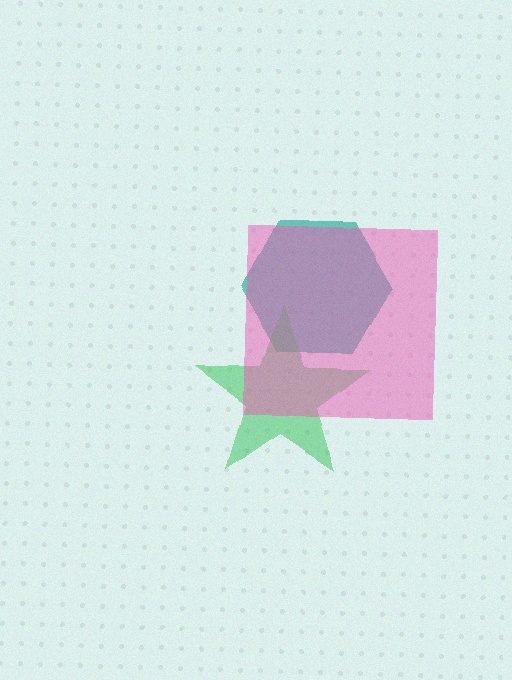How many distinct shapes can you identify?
There are 3 distinct shapes: a teal hexagon, a green star, a pink square.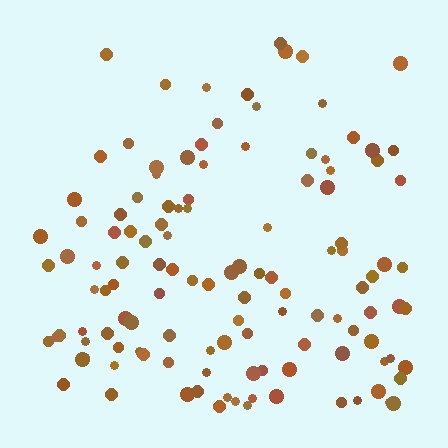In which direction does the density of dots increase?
From top to bottom, with the bottom side densest.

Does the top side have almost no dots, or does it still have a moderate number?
Still a moderate number, just noticeably fewer than the bottom.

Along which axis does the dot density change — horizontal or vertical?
Vertical.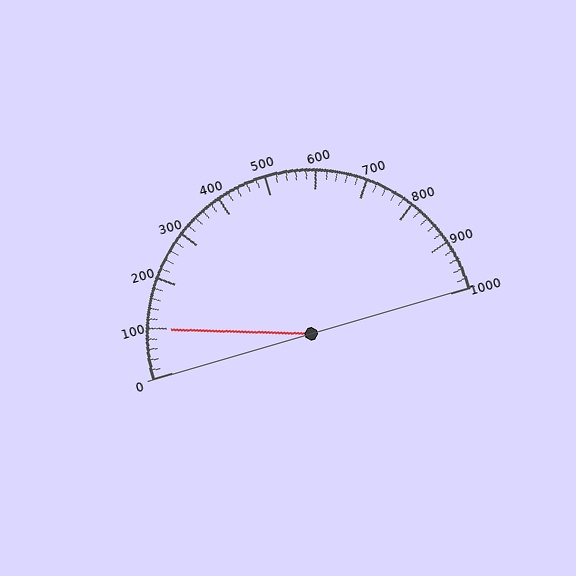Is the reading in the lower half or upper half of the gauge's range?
The reading is in the lower half of the range (0 to 1000).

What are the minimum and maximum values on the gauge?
The gauge ranges from 0 to 1000.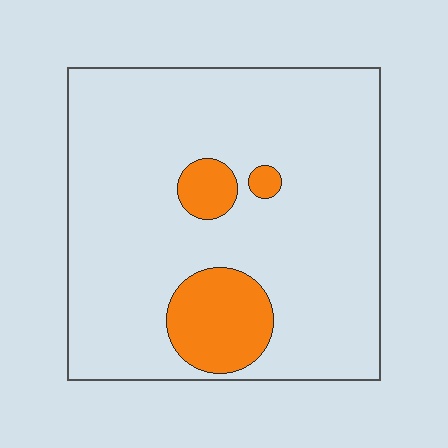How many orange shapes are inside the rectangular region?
3.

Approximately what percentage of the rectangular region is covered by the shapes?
Approximately 15%.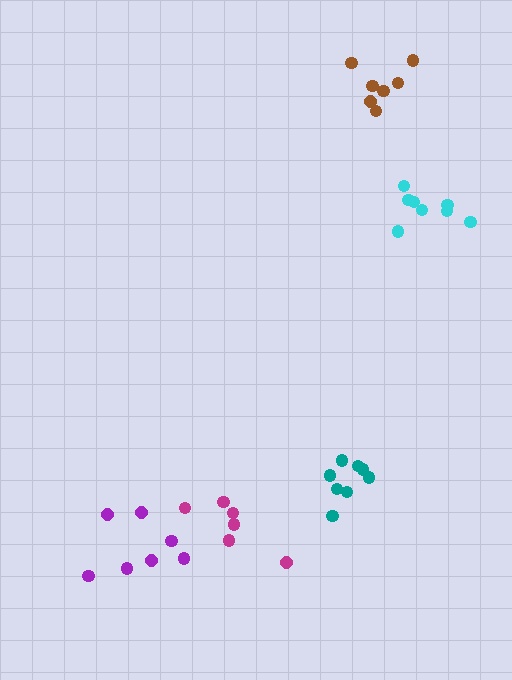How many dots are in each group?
Group 1: 8 dots, Group 2: 6 dots, Group 3: 8 dots, Group 4: 7 dots, Group 5: 7 dots (36 total).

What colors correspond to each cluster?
The clusters are colored: teal, magenta, cyan, purple, brown.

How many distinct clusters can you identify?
There are 5 distinct clusters.